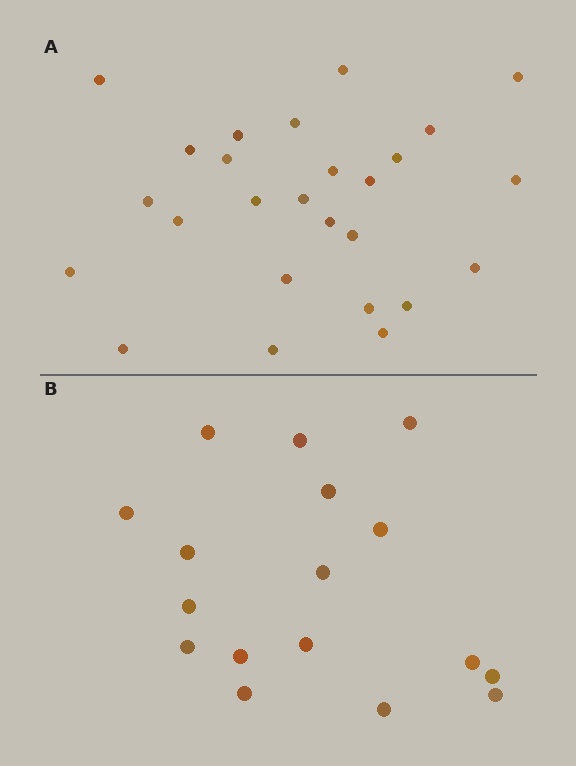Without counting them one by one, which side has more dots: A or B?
Region A (the top region) has more dots.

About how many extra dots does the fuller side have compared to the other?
Region A has roughly 8 or so more dots than region B.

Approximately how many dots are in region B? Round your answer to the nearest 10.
About 20 dots. (The exact count is 17, which rounds to 20.)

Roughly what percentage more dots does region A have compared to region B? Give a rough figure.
About 55% more.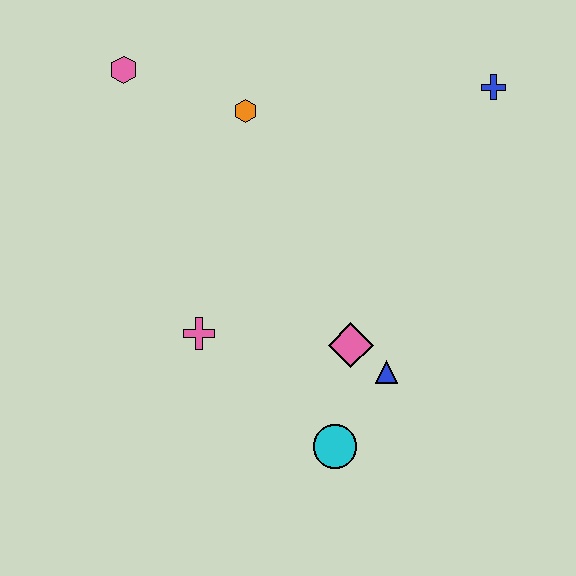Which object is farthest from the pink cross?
The blue cross is farthest from the pink cross.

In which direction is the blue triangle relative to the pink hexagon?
The blue triangle is below the pink hexagon.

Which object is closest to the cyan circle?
The blue triangle is closest to the cyan circle.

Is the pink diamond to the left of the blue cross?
Yes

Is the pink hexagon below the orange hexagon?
No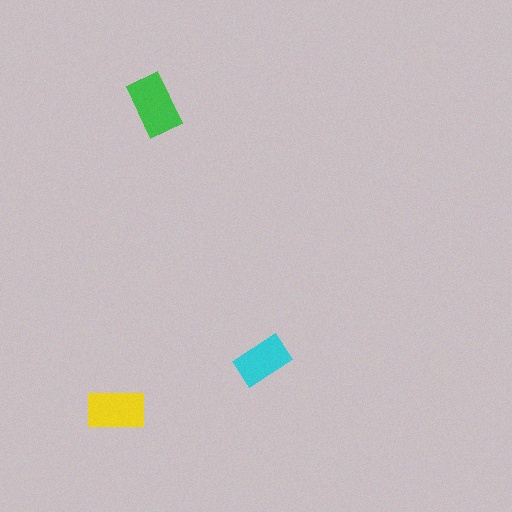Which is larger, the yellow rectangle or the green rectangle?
The green one.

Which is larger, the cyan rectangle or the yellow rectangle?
The yellow one.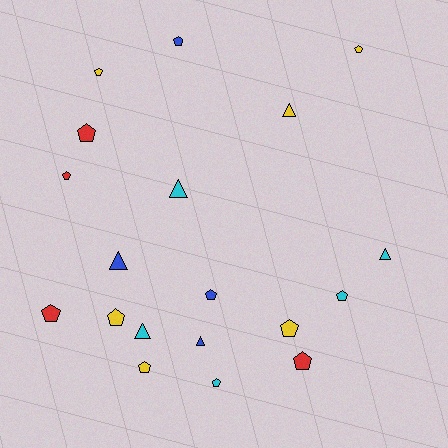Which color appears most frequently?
Yellow, with 6 objects.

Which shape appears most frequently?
Pentagon, with 13 objects.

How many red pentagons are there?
There are 4 red pentagons.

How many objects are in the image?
There are 19 objects.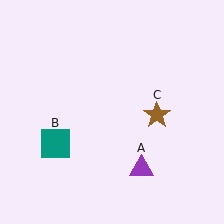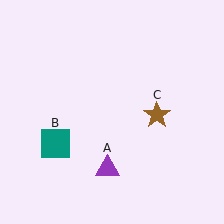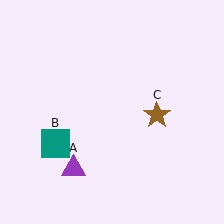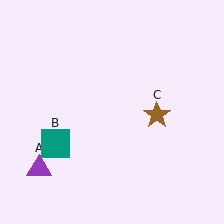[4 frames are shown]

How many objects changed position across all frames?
1 object changed position: purple triangle (object A).